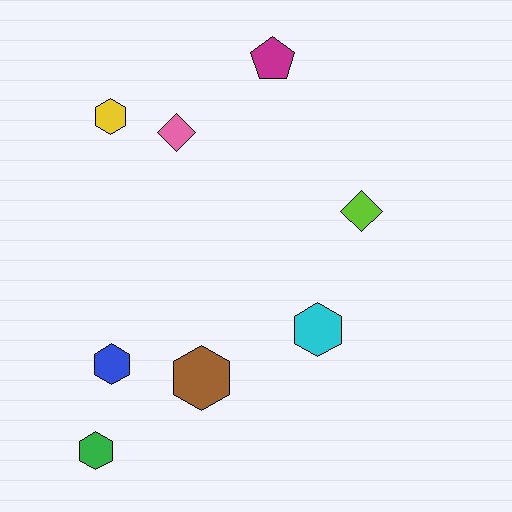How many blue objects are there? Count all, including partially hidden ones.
There is 1 blue object.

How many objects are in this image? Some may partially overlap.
There are 8 objects.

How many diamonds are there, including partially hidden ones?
There are 2 diamonds.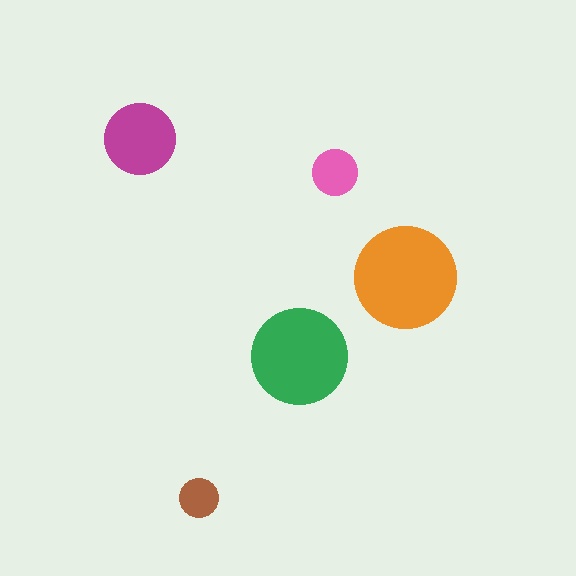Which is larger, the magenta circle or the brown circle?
The magenta one.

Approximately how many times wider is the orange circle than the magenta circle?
About 1.5 times wider.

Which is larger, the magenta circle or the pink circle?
The magenta one.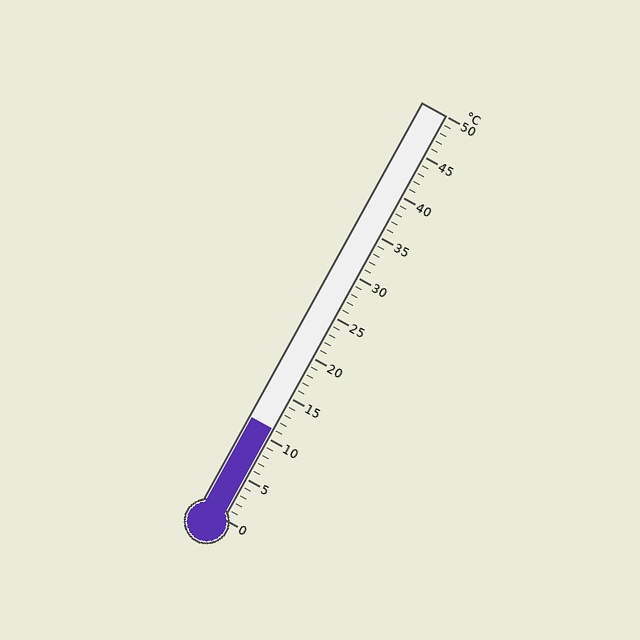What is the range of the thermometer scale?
The thermometer scale ranges from 0°C to 50°C.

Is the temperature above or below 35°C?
The temperature is below 35°C.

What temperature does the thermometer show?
The thermometer shows approximately 11°C.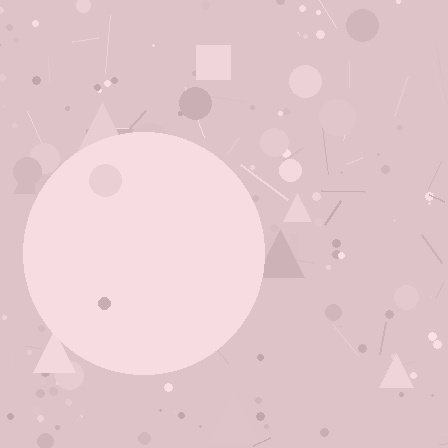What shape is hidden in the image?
A circle is hidden in the image.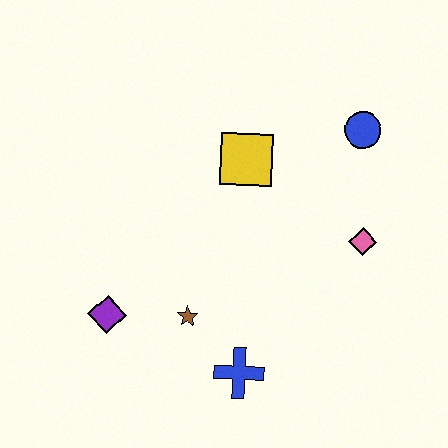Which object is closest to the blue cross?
The brown star is closest to the blue cross.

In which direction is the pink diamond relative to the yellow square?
The pink diamond is to the right of the yellow square.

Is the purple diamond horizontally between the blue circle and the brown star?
No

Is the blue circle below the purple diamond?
No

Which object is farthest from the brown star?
The blue circle is farthest from the brown star.